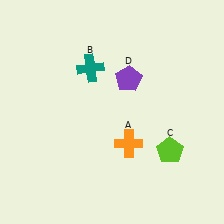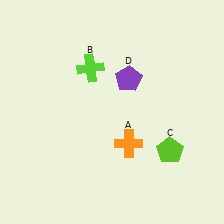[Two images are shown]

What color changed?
The cross (B) changed from teal in Image 1 to lime in Image 2.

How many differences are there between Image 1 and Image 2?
There is 1 difference between the two images.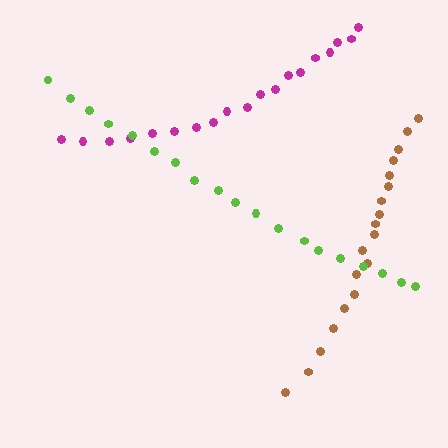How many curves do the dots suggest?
There are 3 distinct paths.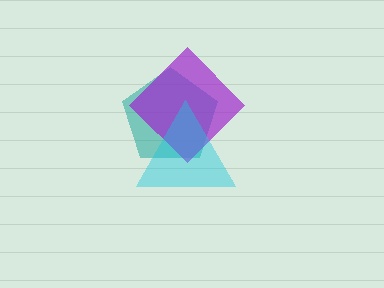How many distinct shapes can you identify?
There are 3 distinct shapes: a teal pentagon, a purple diamond, a cyan triangle.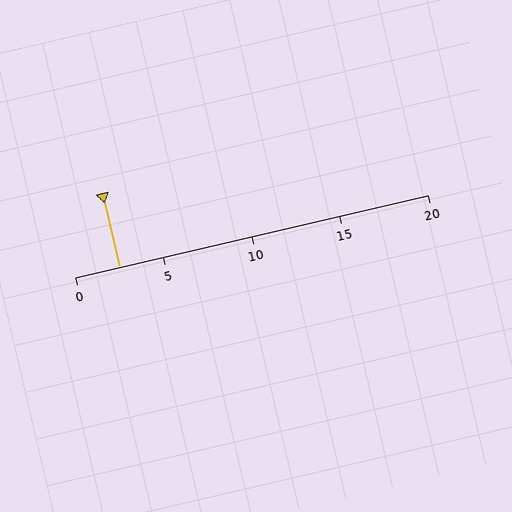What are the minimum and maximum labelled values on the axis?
The axis runs from 0 to 20.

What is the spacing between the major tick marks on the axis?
The major ticks are spaced 5 apart.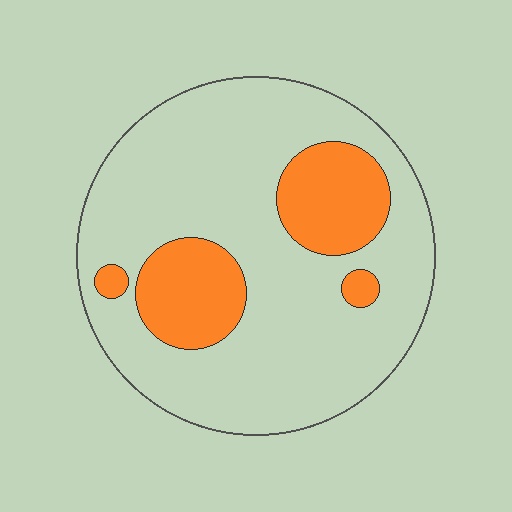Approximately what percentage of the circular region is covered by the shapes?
Approximately 20%.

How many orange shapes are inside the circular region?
4.